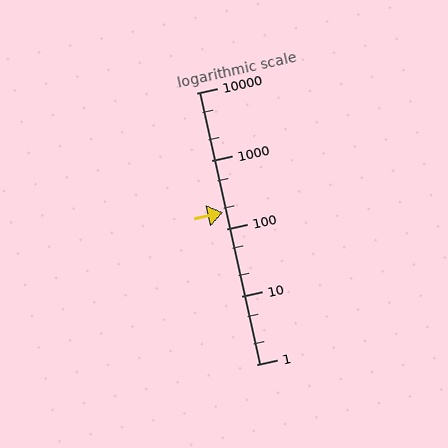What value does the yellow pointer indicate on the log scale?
The pointer indicates approximately 170.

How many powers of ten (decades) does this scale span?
The scale spans 4 decades, from 1 to 10000.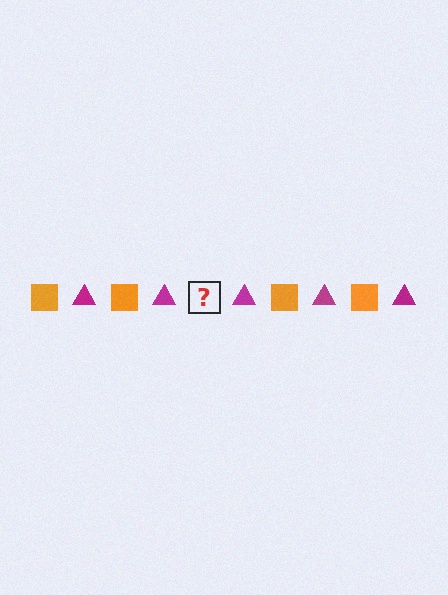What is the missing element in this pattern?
The missing element is an orange square.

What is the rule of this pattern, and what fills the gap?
The rule is that the pattern alternates between orange square and magenta triangle. The gap should be filled with an orange square.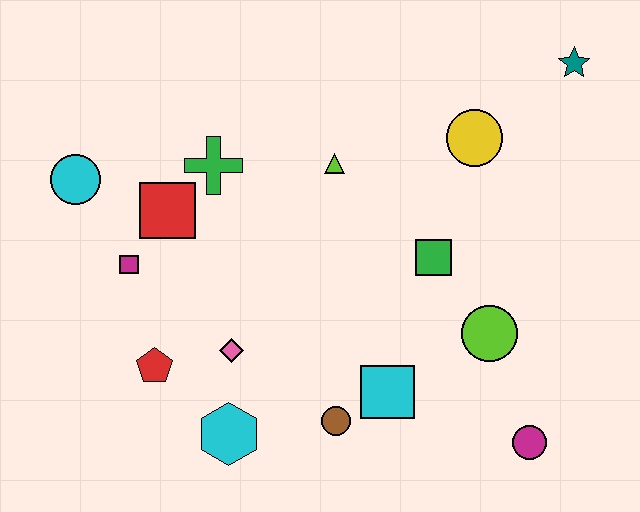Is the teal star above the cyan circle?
Yes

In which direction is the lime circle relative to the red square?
The lime circle is to the right of the red square.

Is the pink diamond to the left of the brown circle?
Yes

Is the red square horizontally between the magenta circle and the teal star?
No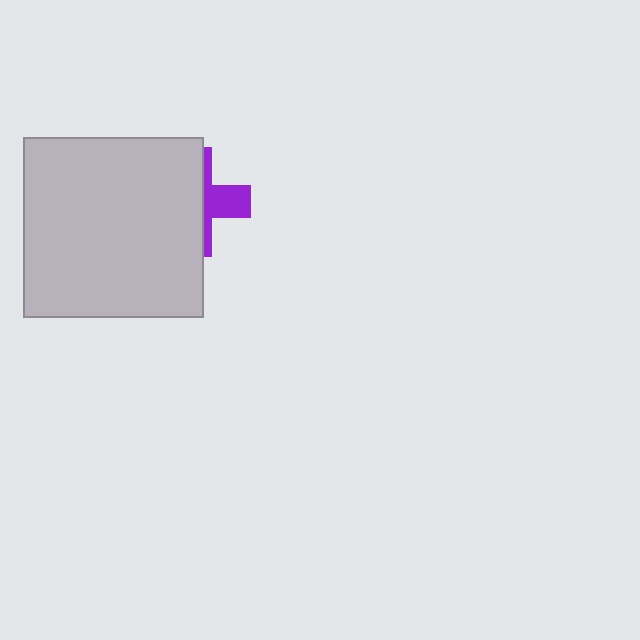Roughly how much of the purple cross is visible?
A small part of it is visible (roughly 36%).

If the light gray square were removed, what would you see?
You would see the complete purple cross.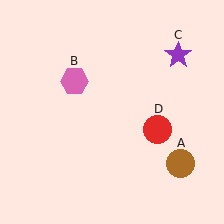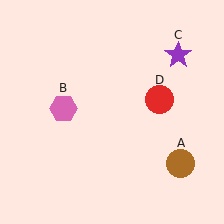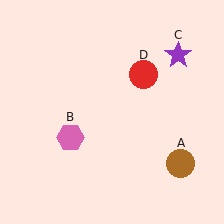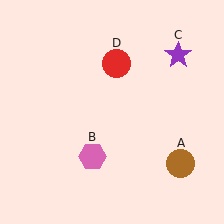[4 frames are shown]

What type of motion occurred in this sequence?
The pink hexagon (object B), red circle (object D) rotated counterclockwise around the center of the scene.